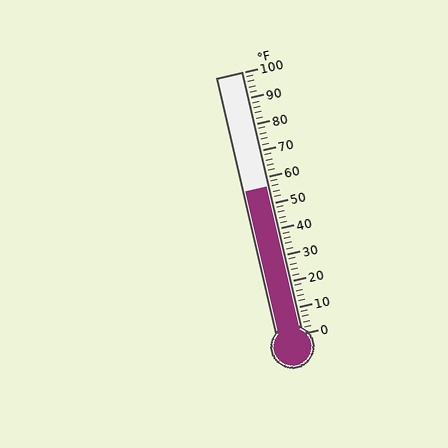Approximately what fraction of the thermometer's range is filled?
The thermometer is filled to approximately 55% of its range.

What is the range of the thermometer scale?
The thermometer scale ranges from 0°F to 100°F.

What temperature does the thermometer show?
The thermometer shows approximately 56°F.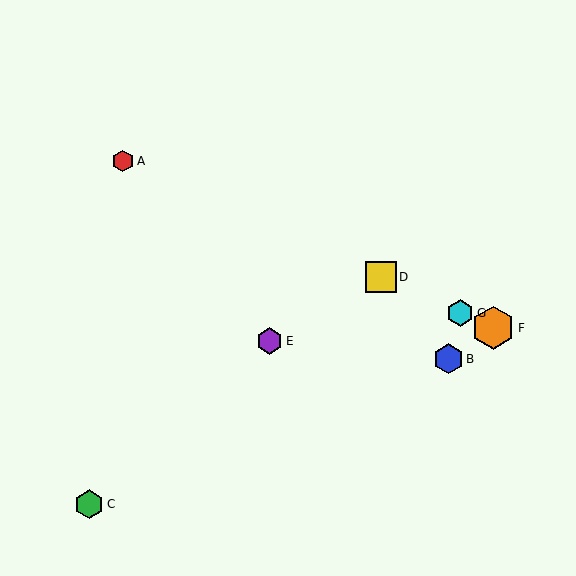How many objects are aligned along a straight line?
4 objects (A, D, F, G) are aligned along a straight line.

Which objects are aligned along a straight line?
Objects A, D, F, G are aligned along a straight line.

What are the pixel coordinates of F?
Object F is at (493, 328).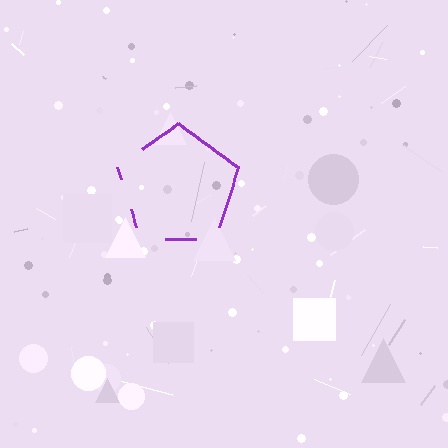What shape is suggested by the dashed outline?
The dashed outline suggests a pentagon.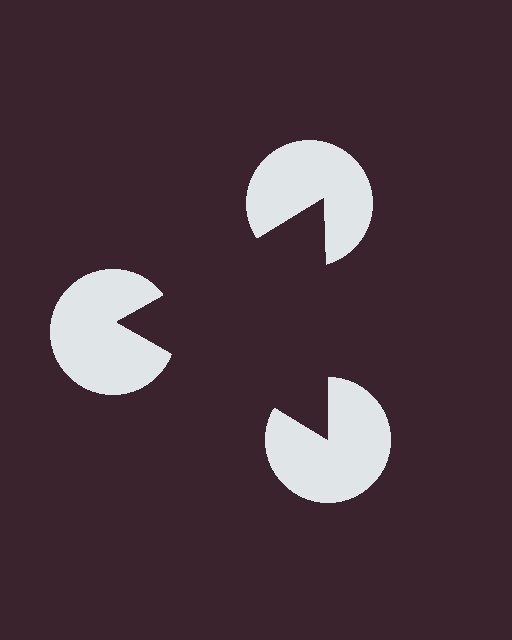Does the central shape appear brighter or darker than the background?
It typically appears slightly darker than the background, even though no actual brightness change is drawn.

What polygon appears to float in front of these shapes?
An illusory triangle — its edges are inferred from the aligned wedge cuts in the pac-man discs, not physically drawn.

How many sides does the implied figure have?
3 sides.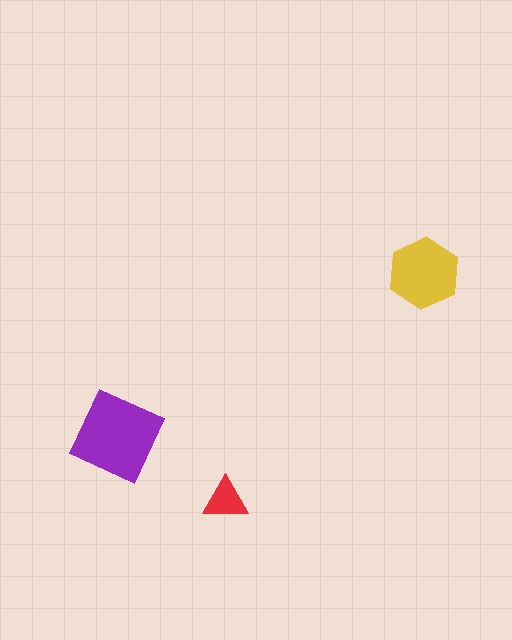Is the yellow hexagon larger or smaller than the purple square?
Smaller.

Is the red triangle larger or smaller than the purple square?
Smaller.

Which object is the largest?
The purple square.